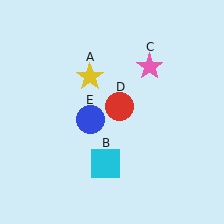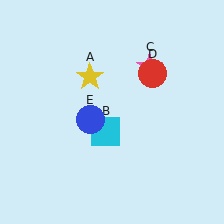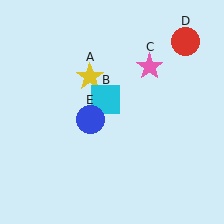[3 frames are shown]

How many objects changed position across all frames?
2 objects changed position: cyan square (object B), red circle (object D).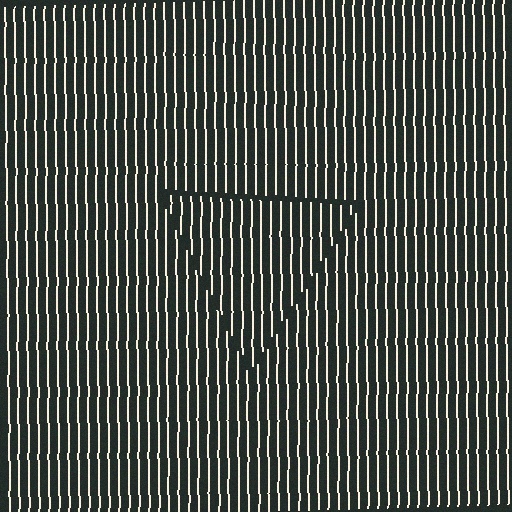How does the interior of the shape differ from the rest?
The interior of the shape contains the same grating, shifted by half a period — the contour is defined by the phase discontinuity where line-ends from the inner and outer gratings abut.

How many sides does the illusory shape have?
3 sides — the line-ends trace a triangle.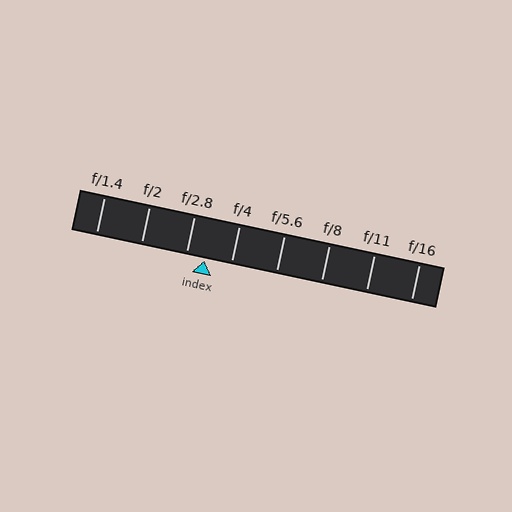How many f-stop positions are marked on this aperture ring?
There are 8 f-stop positions marked.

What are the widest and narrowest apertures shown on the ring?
The widest aperture shown is f/1.4 and the narrowest is f/16.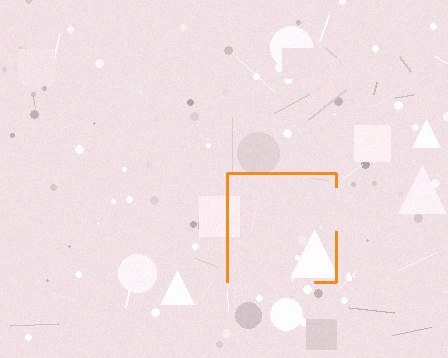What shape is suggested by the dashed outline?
The dashed outline suggests a square.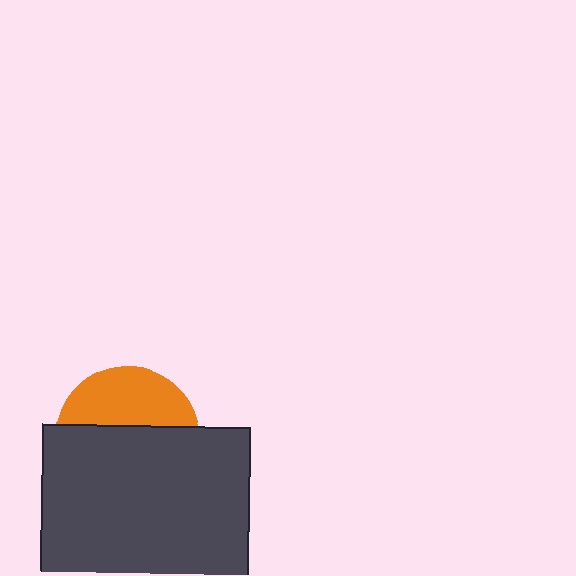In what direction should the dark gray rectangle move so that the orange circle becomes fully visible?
The dark gray rectangle should move down. That is the shortest direction to clear the overlap and leave the orange circle fully visible.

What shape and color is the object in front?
The object in front is a dark gray rectangle.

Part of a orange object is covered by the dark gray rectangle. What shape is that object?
It is a circle.